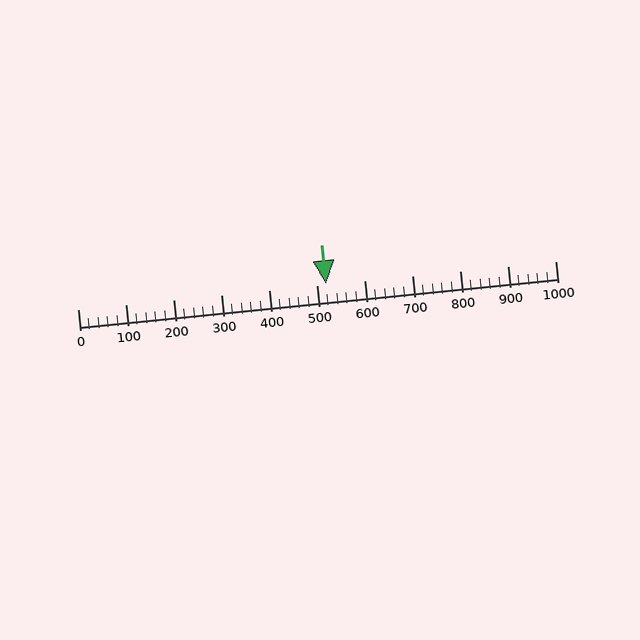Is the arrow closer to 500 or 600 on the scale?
The arrow is closer to 500.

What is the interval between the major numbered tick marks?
The major tick marks are spaced 100 units apart.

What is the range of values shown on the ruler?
The ruler shows values from 0 to 1000.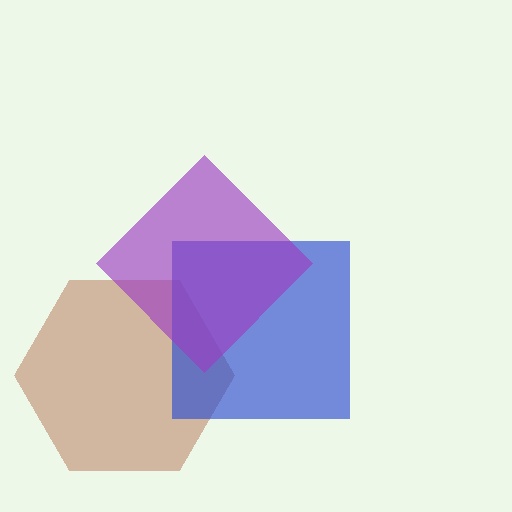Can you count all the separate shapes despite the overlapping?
Yes, there are 3 separate shapes.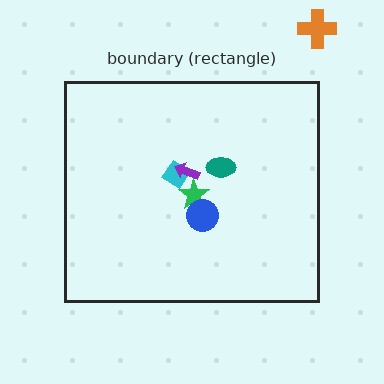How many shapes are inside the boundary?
5 inside, 1 outside.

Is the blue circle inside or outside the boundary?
Inside.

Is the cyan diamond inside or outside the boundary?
Inside.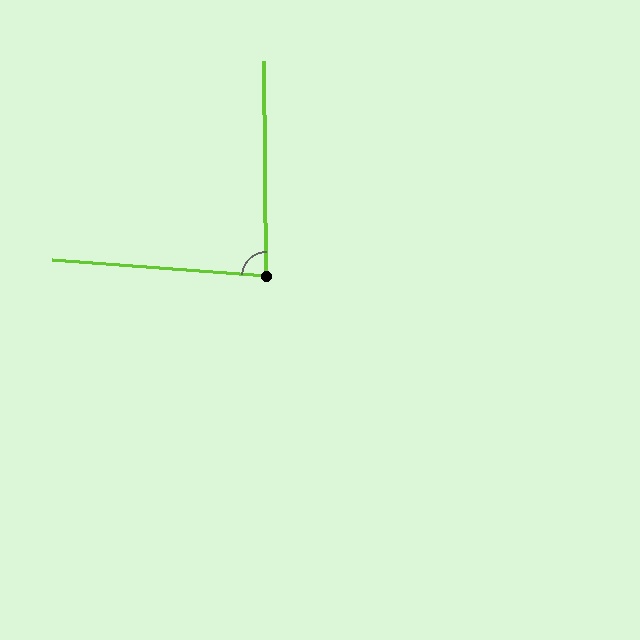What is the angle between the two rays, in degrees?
Approximately 85 degrees.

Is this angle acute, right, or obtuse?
It is approximately a right angle.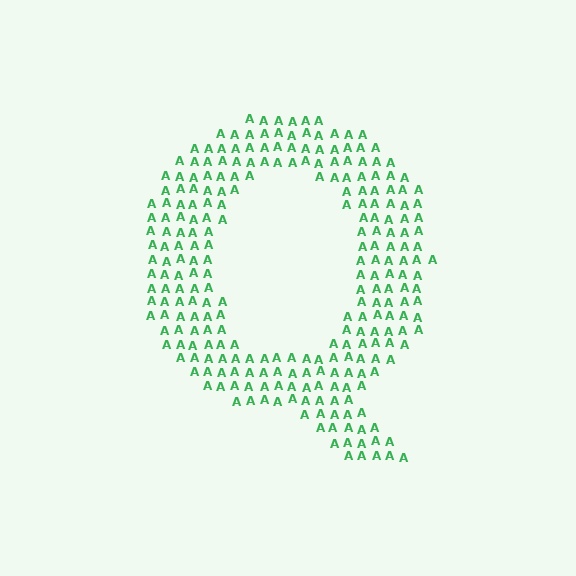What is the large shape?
The large shape is the letter Q.